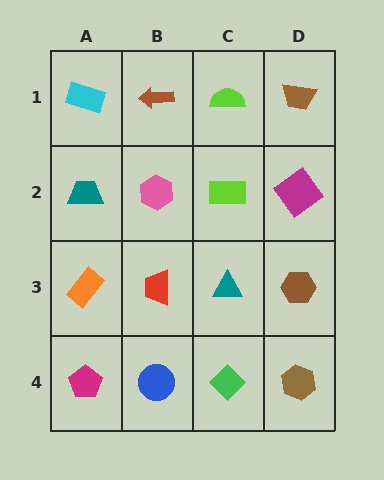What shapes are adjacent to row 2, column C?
A lime semicircle (row 1, column C), a teal triangle (row 3, column C), a pink hexagon (row 2, column B), a magenta diamond (row 2, column D).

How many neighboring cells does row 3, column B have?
4.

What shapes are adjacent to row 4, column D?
A brown hexagon (row 3, column D), a green diamond (row 4, column C).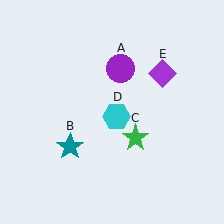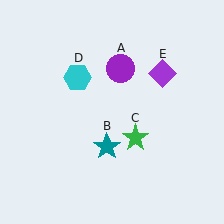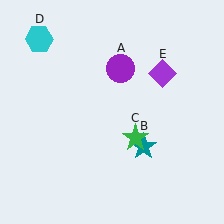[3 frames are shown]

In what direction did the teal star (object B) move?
The teal star (object B) moved right.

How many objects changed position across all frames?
2 objects changed position: teal star (object B), cyan hexagon (object D).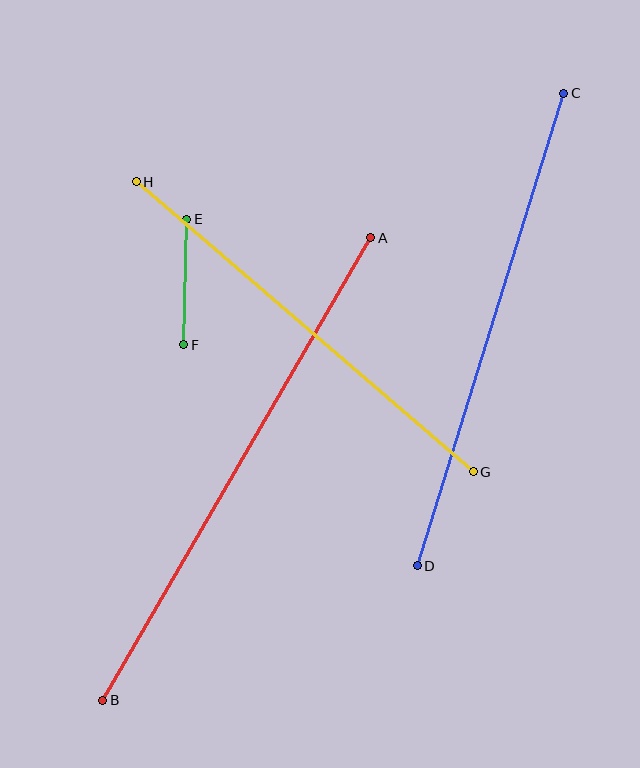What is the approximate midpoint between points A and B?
The midpoint is at approximately (237, 469) pixels.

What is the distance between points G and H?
The distance is approximately 445 pixels.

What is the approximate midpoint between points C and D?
The midpoint is at approximately (491, 329) pixels.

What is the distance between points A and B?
The distance is approximately 534 pixels.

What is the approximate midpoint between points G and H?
The midpoint is at approximately (305, 327) pixels.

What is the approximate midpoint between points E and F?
The midpoint is at approximately (185, 282) pixels.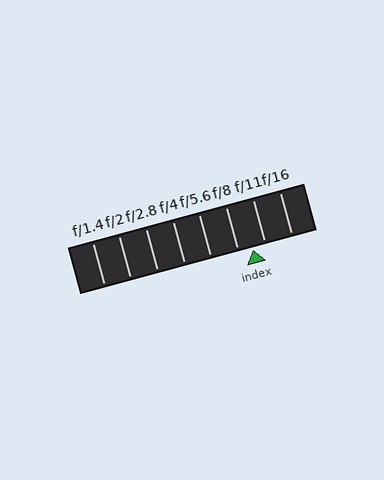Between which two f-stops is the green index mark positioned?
The index mark is between f/8 and f/11.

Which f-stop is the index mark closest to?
The index mark is closest to f/11.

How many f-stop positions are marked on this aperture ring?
There are 8 f-stop positions marked.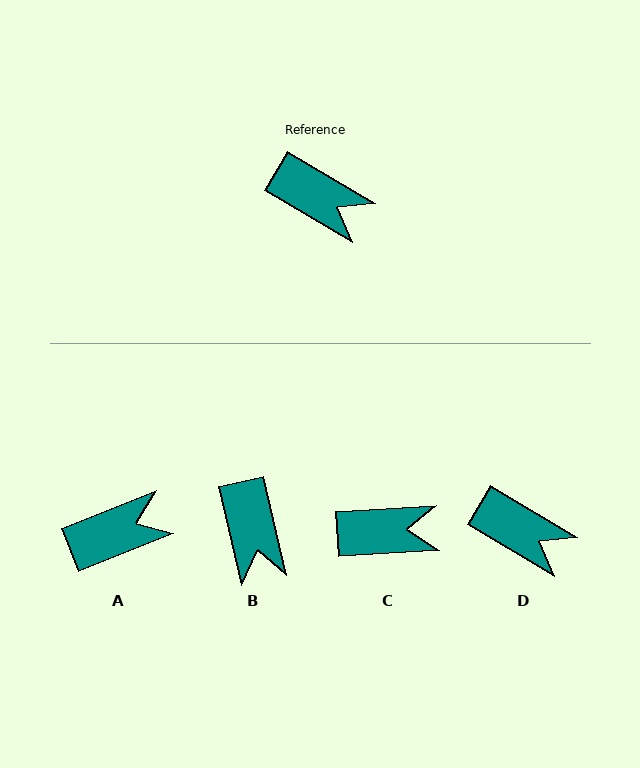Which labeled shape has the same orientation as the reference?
D.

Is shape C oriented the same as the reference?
No, it is off by about 34 degrees.